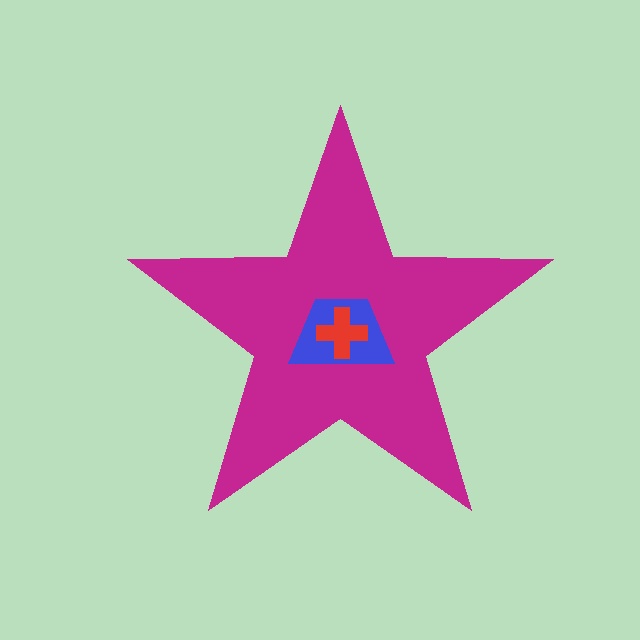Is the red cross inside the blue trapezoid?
Yes.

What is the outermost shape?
The magenta star.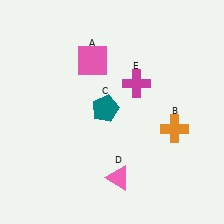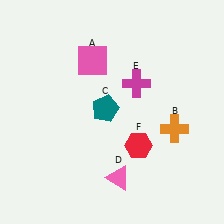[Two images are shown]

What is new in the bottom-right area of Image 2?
A red hexagon (F) was added in the bottom-right area of Image 2.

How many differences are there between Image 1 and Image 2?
There is 1 difference between the two images.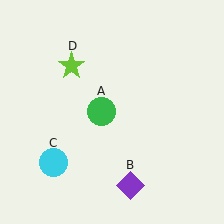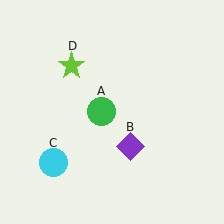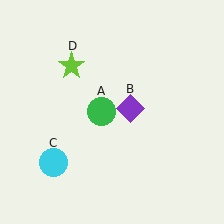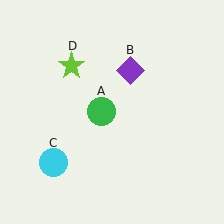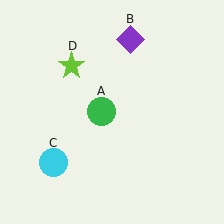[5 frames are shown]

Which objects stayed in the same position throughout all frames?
Green circle (object A) and cyan circle (object C) and lime star (object D) remained stationary.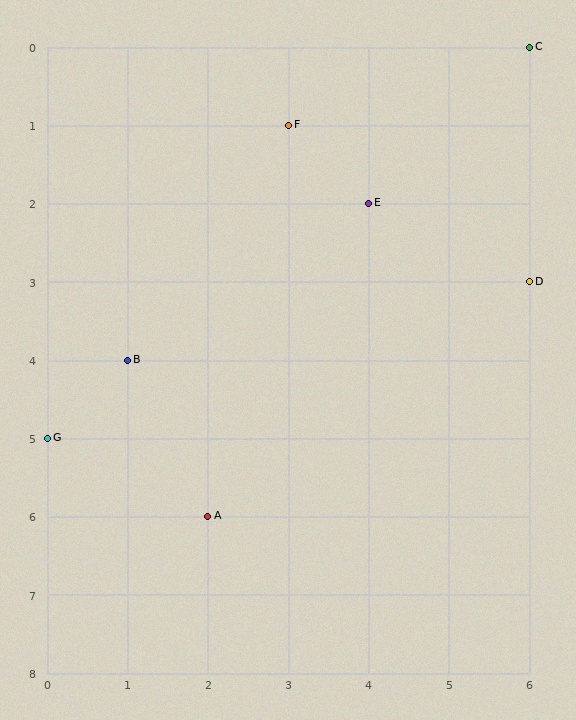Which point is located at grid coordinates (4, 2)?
Point E is at (4, 2).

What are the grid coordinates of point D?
Point D is at grid coordinates (6, 3).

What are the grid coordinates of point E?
Point E is at grid coordinates (4, 2).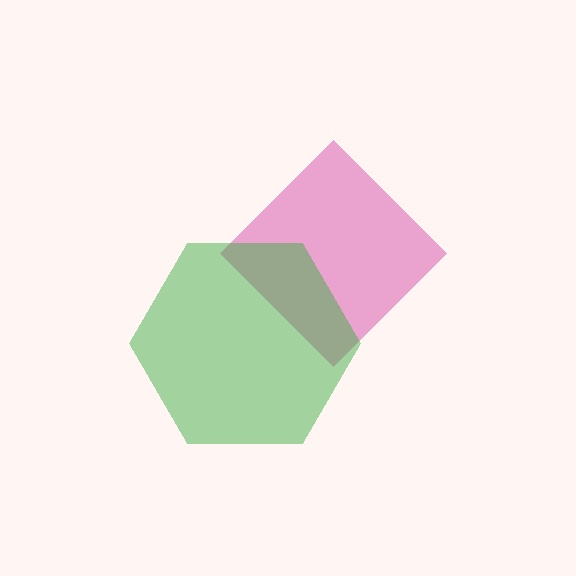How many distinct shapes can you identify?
There are 2 distinct shapes: a magenta diamond, a green hexagon.